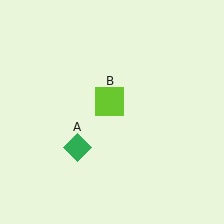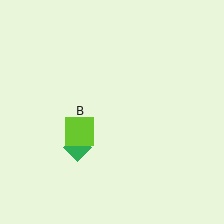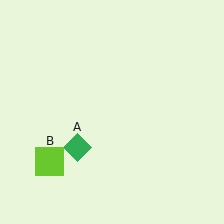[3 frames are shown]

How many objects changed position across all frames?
1 object changed position: lime square (object B).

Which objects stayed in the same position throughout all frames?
Green diamond (object A) remained stationary.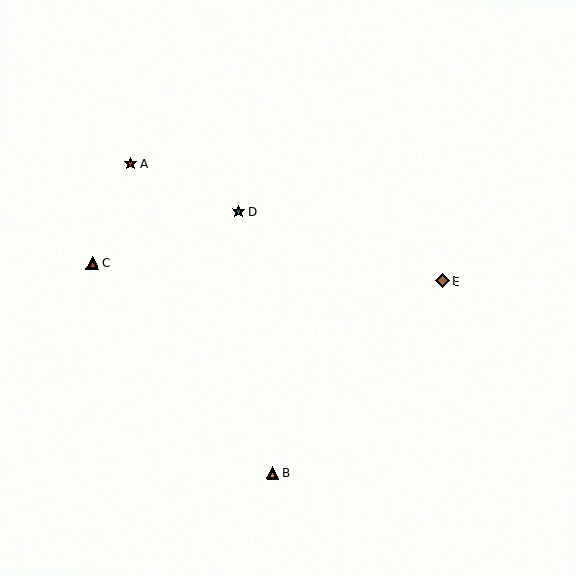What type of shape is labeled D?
Shape D is a teal star.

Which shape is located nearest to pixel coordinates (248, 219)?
The teal star (labeled D) at (238, 211) is nearest to that location.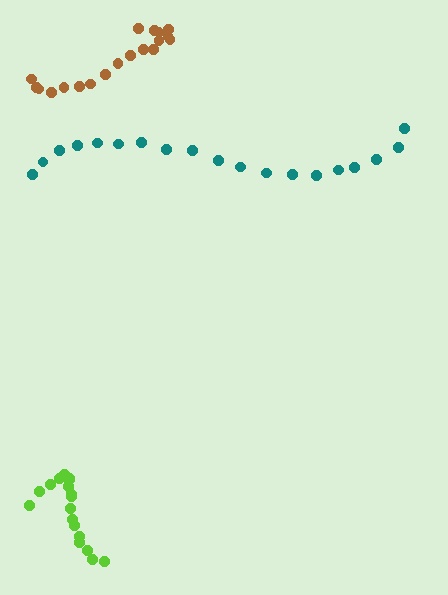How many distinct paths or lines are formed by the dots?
There are 3 distinct paths.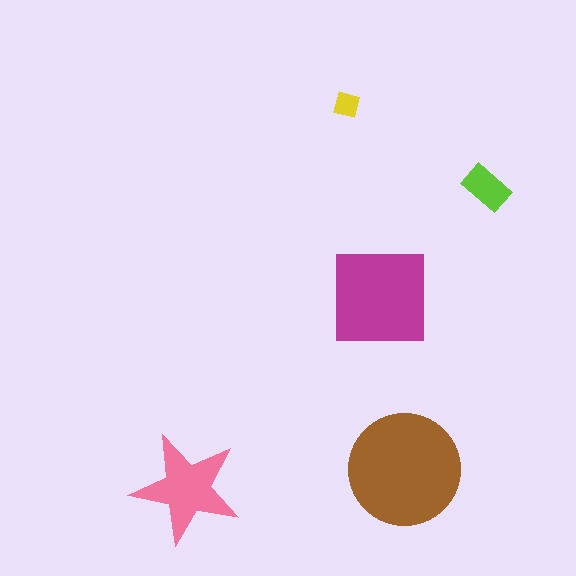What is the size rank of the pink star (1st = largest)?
3rd.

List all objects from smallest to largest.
The yellow square, the lime rectangle, the pink star, the magenta square, the brown circle.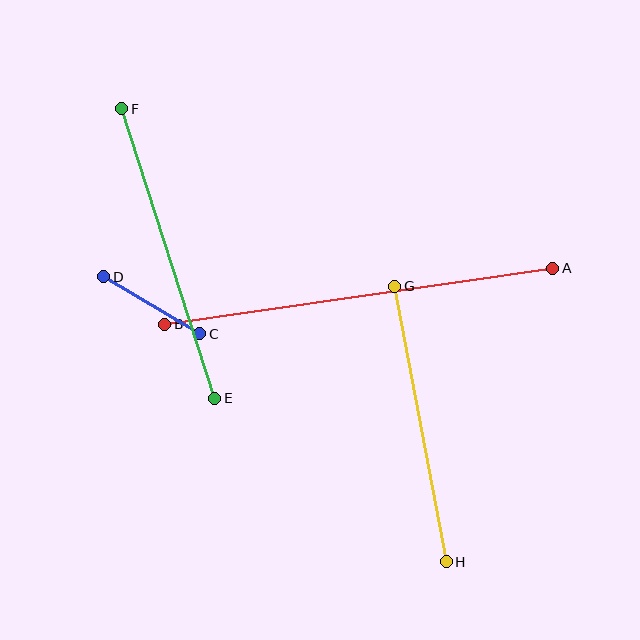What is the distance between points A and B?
The distance is approximately 392 pixels.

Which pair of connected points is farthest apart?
Points A and B are farthest apart.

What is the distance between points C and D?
The distance is approximately 112 pixels.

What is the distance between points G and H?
The distance is approximately 280 pixels.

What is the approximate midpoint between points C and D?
The midpoint is at approximately (152, 305) pixels.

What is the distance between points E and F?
The distance is approximately 304 pixels.